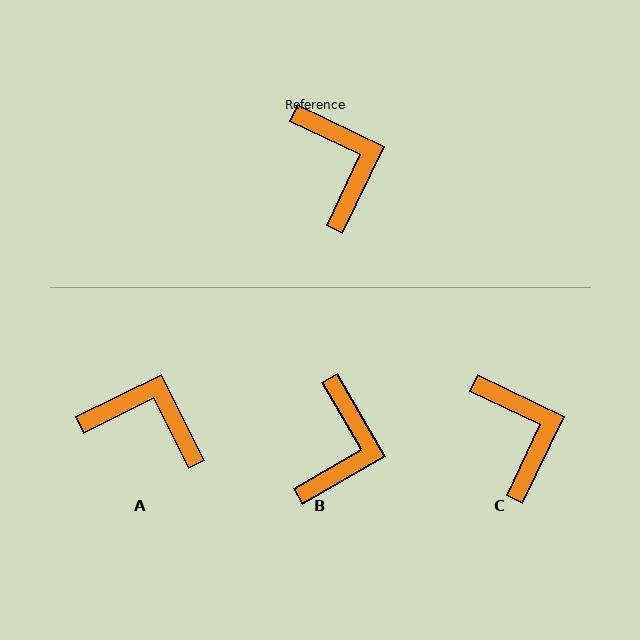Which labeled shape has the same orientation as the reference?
C.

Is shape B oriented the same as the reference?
No, it is off by about 34 degrees.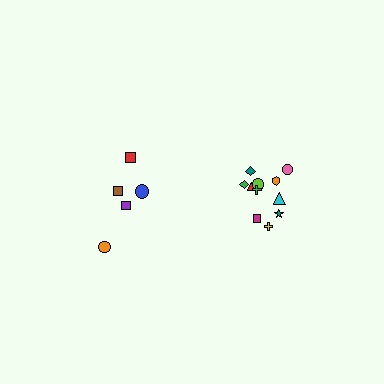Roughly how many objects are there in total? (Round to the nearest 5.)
Roughly 15 objects in total.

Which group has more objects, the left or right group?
The right group.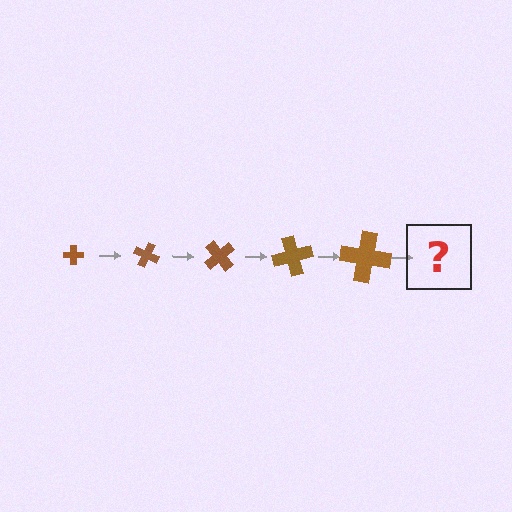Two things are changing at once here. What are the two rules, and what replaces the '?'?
The two rules are that the cross grows larger each step and it rotates 25 degrees each step. The '?' should be a cross, larger than the previous one and rotated 125 degrees from the start.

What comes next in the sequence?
The next element should be a cross, larger than the previous one and rotated 125 degrees from the start.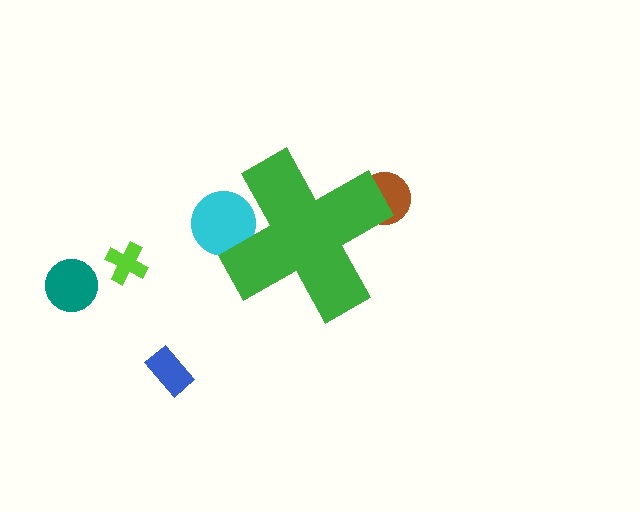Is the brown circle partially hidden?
Yes, the brown circle is partially hidden behind the green cross.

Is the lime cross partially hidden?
No, the lime cross is fully visible.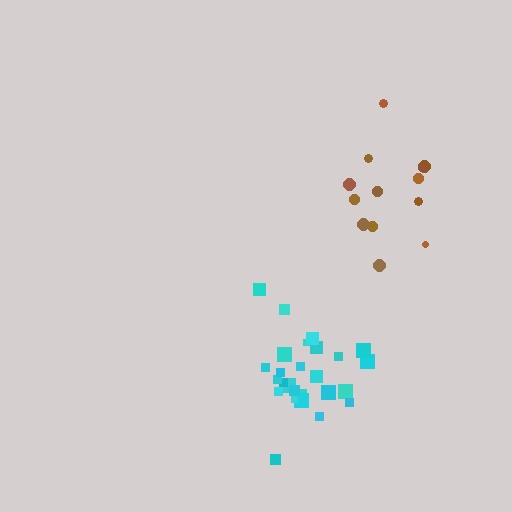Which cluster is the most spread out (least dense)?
Brown.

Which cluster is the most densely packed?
Cyan.